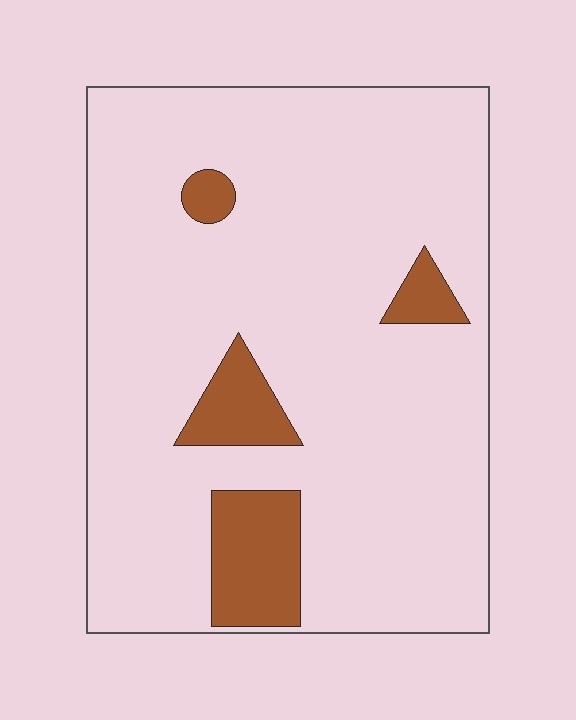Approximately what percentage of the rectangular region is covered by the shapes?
Approximately 10%.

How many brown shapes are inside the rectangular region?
4.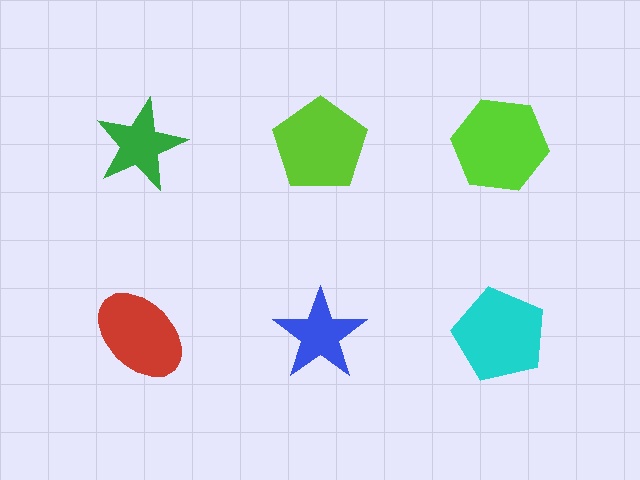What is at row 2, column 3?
A cyan pentagon.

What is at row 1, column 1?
A green star.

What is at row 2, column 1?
A red ellipse.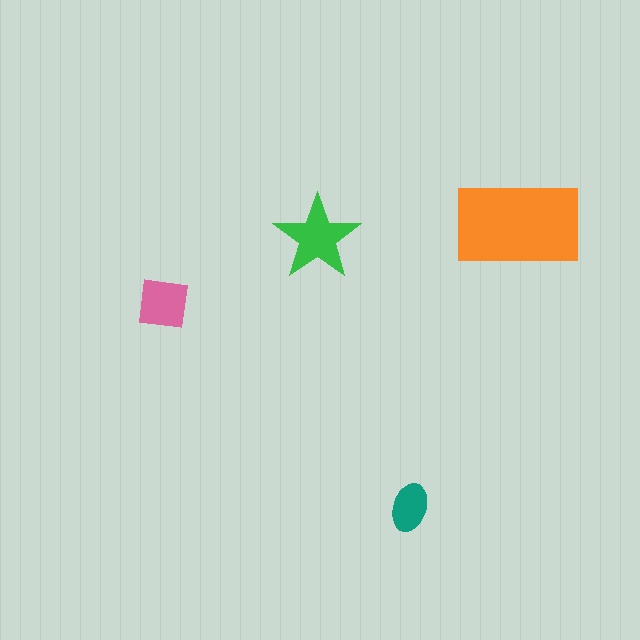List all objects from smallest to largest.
The teal ellipse, the pink square, the green star, the orange rectangle.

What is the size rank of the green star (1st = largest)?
2nd.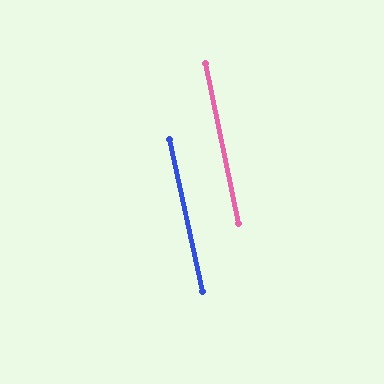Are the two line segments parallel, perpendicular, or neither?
Parallel — their directions differ by only 0.4°.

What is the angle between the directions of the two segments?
Approximately 0 degrees.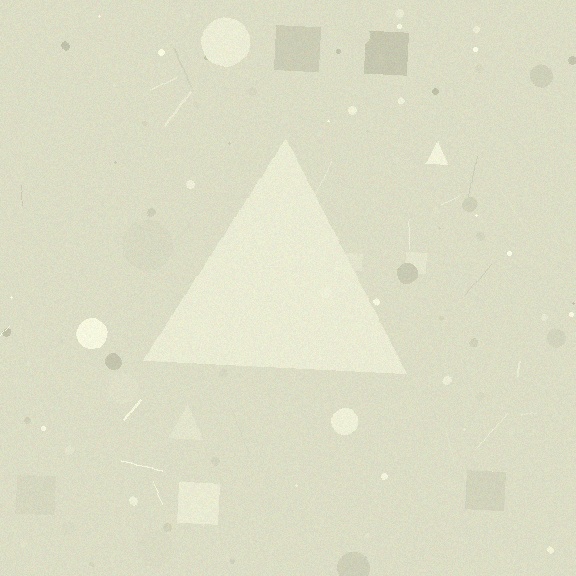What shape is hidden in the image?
A triangle is hidden in the image.